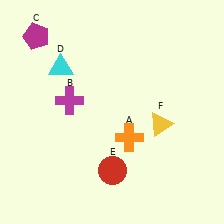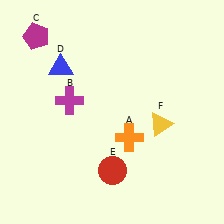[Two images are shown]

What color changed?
The triangle (D) changed from cyan in Image 1 to blue in Image 2.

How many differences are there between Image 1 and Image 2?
There is 1 difference between the two images.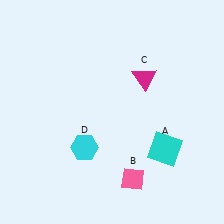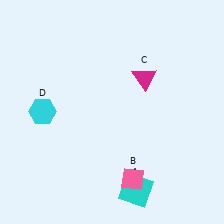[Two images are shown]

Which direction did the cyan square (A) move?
The cyan square (A) moved down.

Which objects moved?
The objects that moved are: the cyan square (A), the cyan hexagon (D).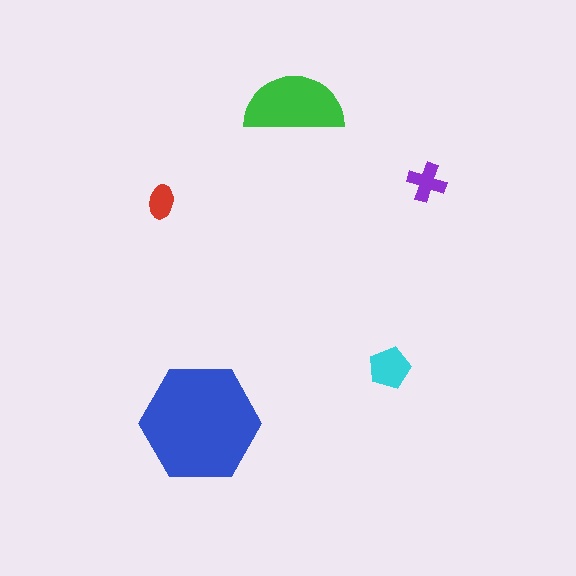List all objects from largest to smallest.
The blue hexagon, the green semicircle, the cyan pentagon, the purple cross, the red ellipse.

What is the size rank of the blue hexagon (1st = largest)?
1st.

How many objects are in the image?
There are 5 objects in the image.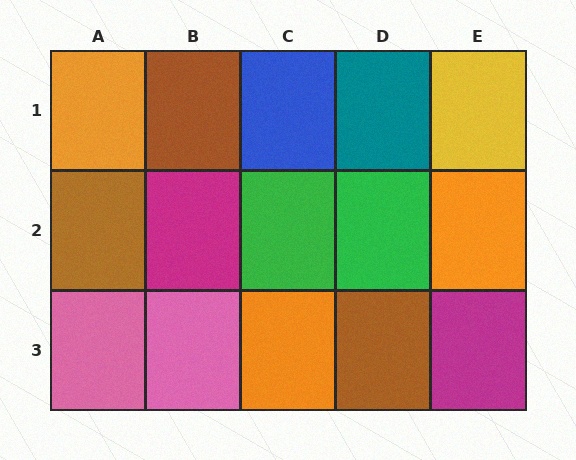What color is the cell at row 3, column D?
Brown.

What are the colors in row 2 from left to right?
Brown, magenta, green, green, orange.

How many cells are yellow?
1 cell is yellow.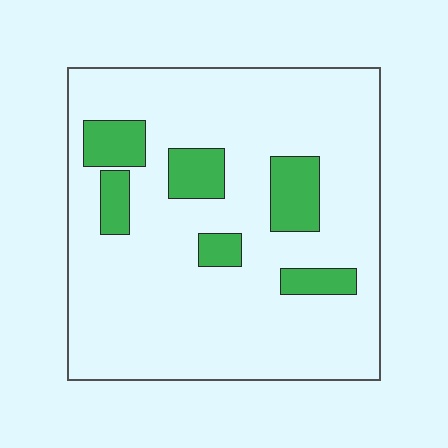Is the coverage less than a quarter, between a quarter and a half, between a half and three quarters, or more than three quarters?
Less than a quarter.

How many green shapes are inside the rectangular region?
6.